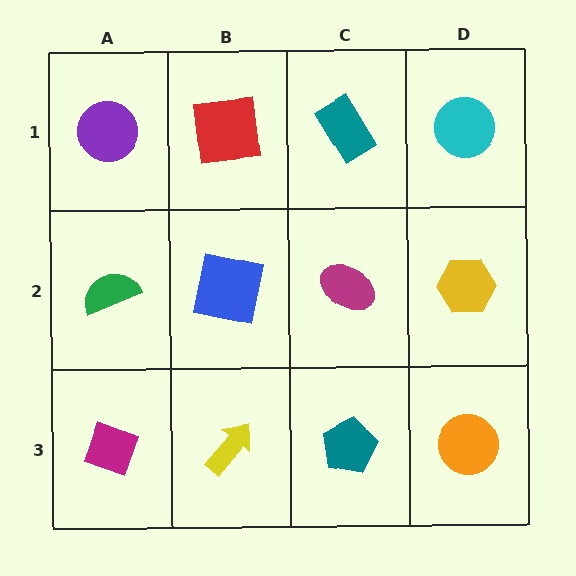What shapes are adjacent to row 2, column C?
A teal rectangle (row 1, column C), a teal pentagon (row 3, column C), a blue square (row 2, column B), a yellow hexagon (row 2, column D).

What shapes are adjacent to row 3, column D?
A yellow hexagon (row 2, column D), a teal pentagon (row 3, column C).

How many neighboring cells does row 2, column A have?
3.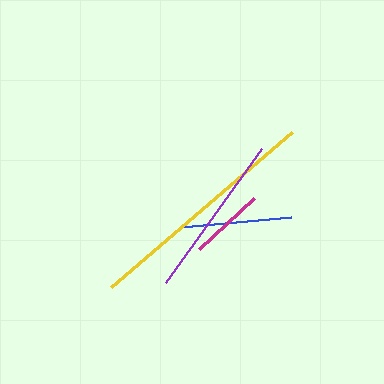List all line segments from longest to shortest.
From longest to shortest: yellow, purple, blue, magenta.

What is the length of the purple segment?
The purple segment is approximately 164 pixels long.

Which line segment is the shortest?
The magenta line is the shortest at approximately 74 pixels.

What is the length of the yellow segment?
The yellow segment is approximately 238 pixels long.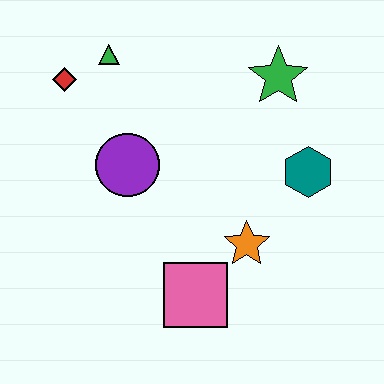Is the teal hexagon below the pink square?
No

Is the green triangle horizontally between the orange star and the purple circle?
No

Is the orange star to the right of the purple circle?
Yes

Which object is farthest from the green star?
The pink square is farthest from the green star.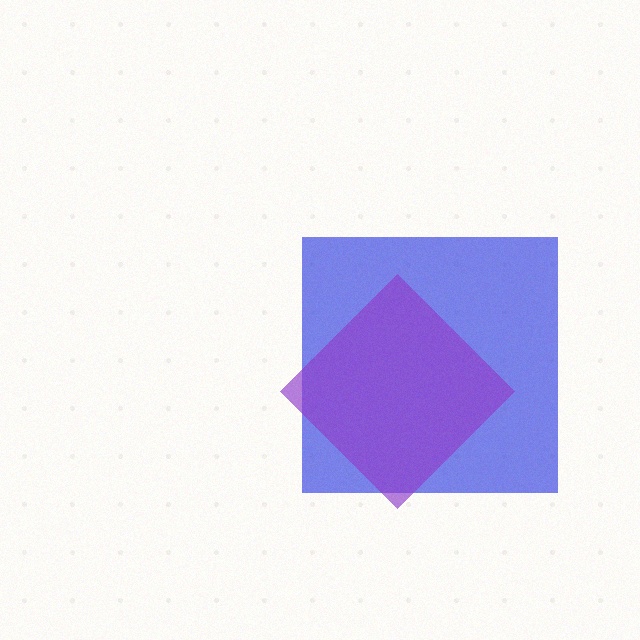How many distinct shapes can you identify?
There are 2 distinct shapes: a blue square, a purple diamond.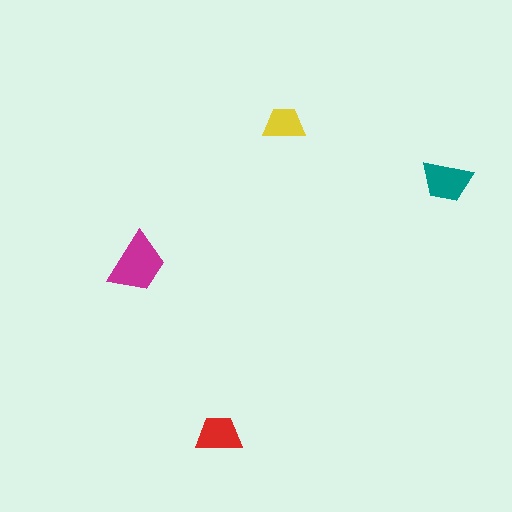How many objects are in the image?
There are 4 objects in the image.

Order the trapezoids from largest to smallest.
the magenta one, the teal one, the red one, the yellow one.